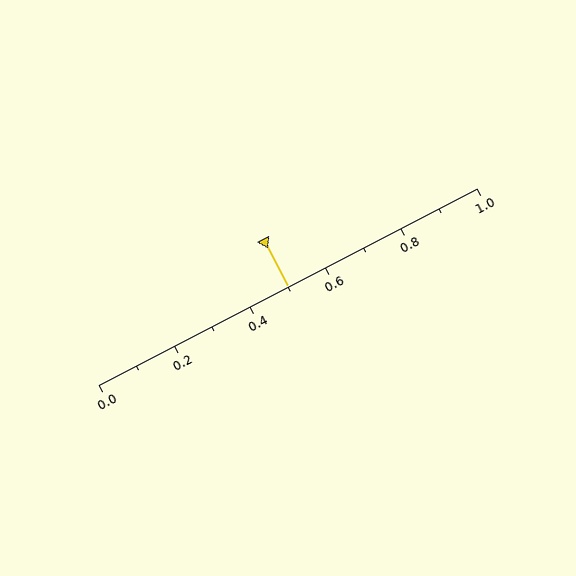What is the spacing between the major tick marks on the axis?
The major ticks are spaced 0.2 apart.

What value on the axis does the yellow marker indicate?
The marker indicates approximately 0.5.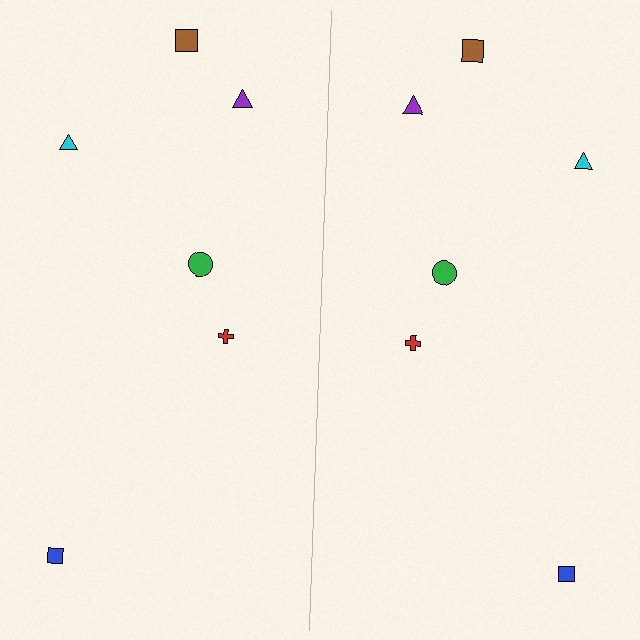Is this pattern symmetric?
Yes, this pattern has bilateral (reflection) symmetry.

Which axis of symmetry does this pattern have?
The pattern has a vertical axis of symmetry running through the center of the image.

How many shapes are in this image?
There are 12 shapes in this image.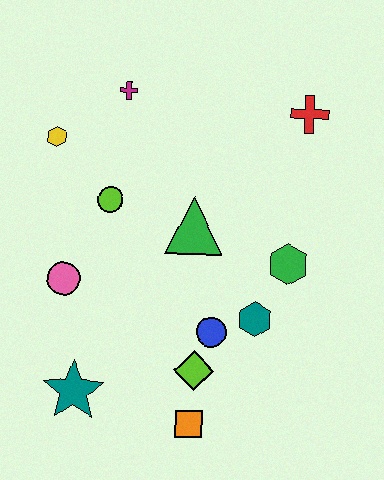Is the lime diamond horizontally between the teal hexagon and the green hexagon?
No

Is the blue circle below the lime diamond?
No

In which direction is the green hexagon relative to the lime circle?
The green hexagon is to the right of the lime circle.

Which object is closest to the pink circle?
The lime circle is closest to the pink circle.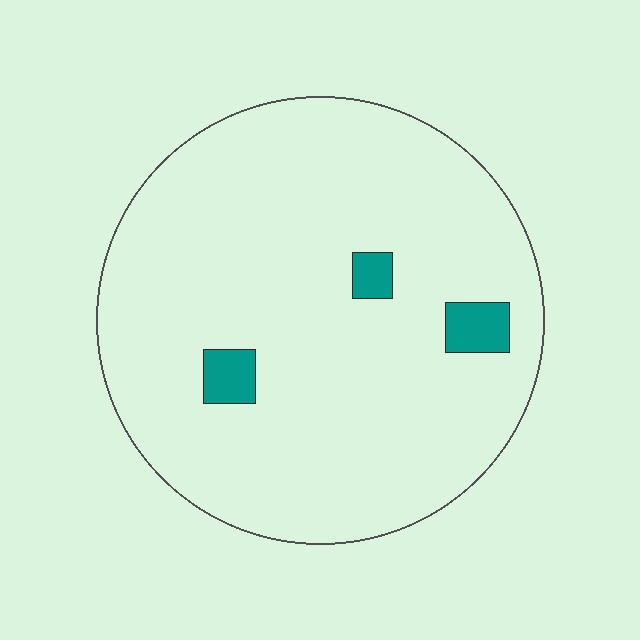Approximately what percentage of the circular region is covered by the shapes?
Approximately 5%.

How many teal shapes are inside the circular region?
3.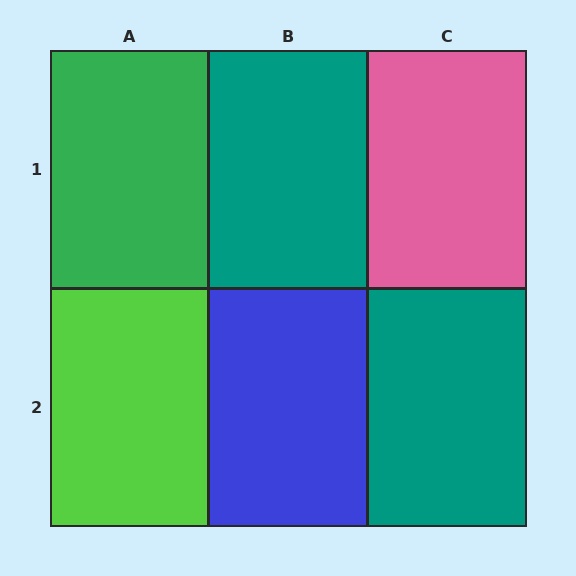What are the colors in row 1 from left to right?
Green, teal, pink.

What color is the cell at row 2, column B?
Blue.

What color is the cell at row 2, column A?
Lime.